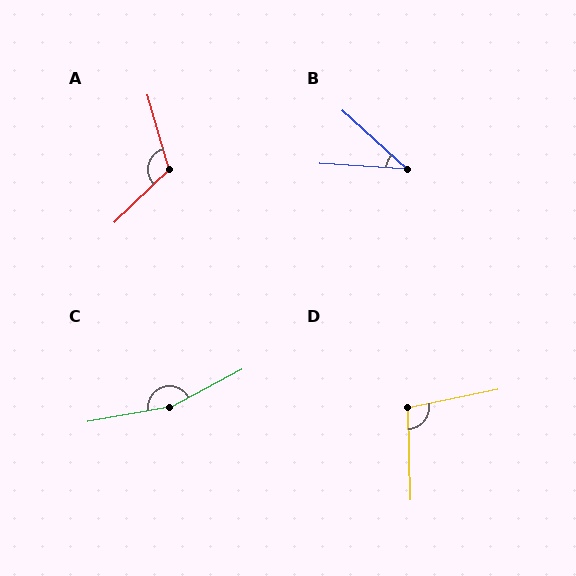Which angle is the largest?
C, at approximately 162 degrees.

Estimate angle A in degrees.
Approximately 118 degrees.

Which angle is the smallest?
B, at approximately 39 degrees.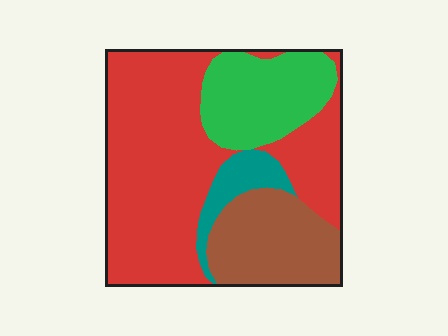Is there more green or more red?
Red.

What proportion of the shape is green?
Green takes up less than a quarter of the shape.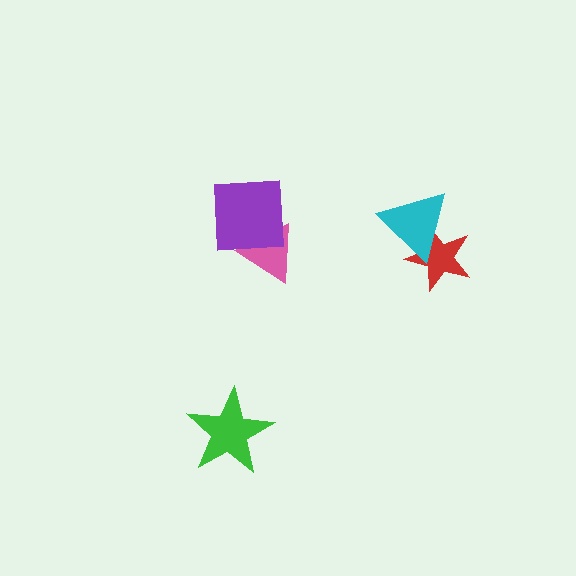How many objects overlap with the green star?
0 objects overlap with the green star.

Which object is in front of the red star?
The cyan triangle is in front of the red star.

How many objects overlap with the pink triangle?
1 object overlaps with the pink triangle.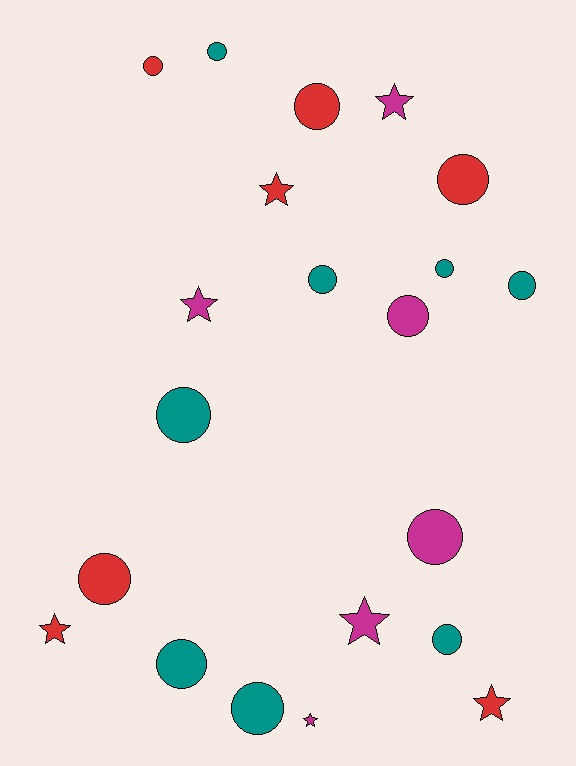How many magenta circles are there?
There are 2 magenta circles.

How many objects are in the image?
There are 21 objects.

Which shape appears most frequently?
Circle, with 14 objects.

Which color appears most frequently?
Teal, with 8 objects.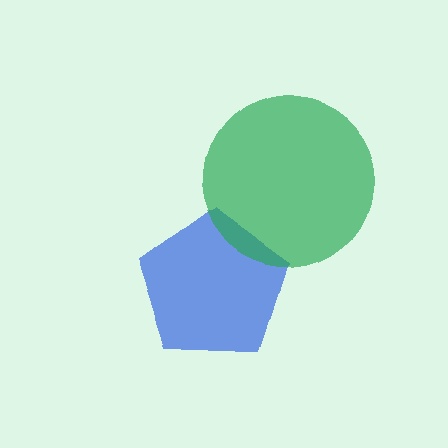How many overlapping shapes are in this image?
There are 2 overlapping shapes in the image.